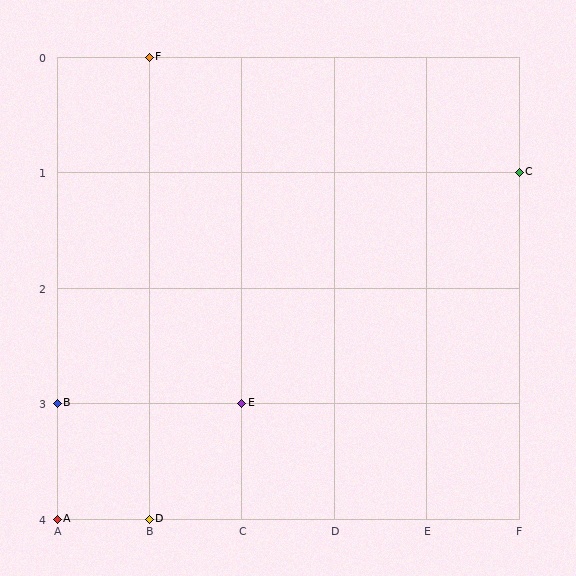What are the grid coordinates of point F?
Point F is at grid coordinates (B, 0).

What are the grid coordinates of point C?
Point C is at grid coordinates (F, 1).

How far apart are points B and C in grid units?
Points B and C are 5 columns and 2 rows apart (about 5.4 grid units diagonally).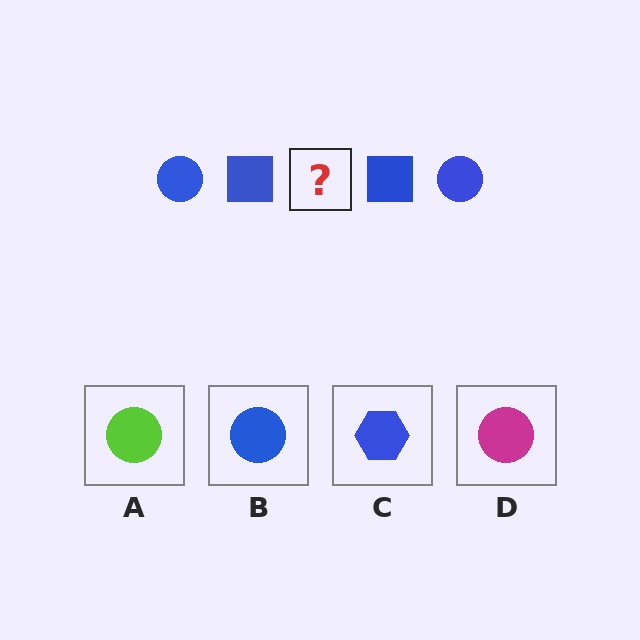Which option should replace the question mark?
Option B.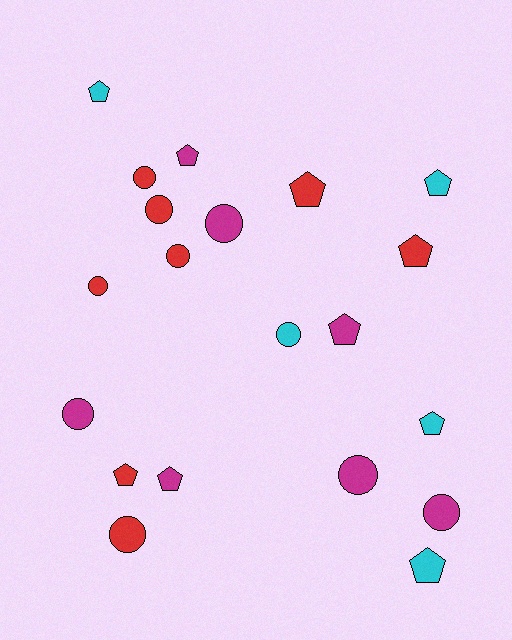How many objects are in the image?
There are 20 objects.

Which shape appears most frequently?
Pentagon, with 10 objects.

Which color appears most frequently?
Red, with 8 objects.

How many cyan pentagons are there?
There are 4 cyan pentagons.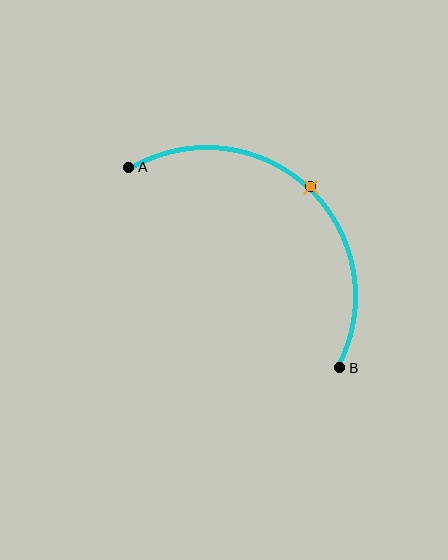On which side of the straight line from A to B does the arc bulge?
The arc bulges above and to the right of the straight line connecting A and B.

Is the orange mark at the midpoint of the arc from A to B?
Yes. The orange mark lies on the arc at equal arc-length from both A and B — it is the arc midpoint.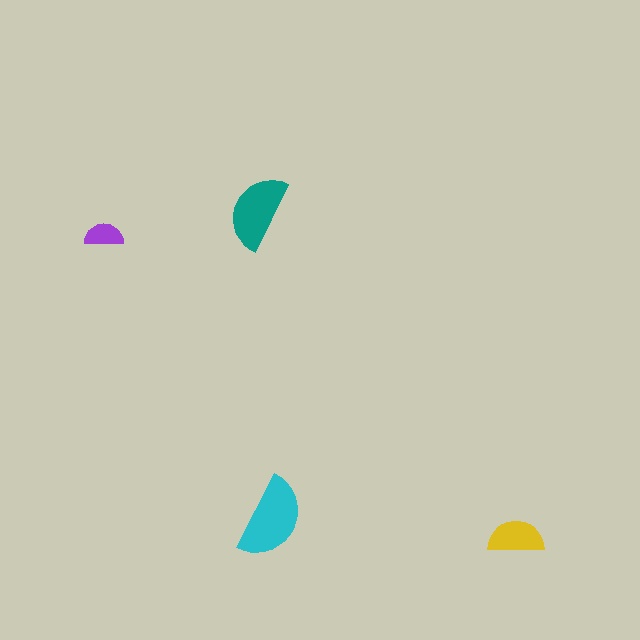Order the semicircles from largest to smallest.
the cyan one, the teal one, the yellow one, the purple one.